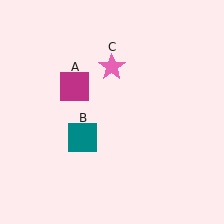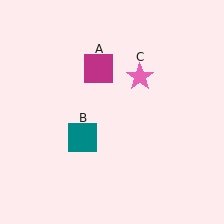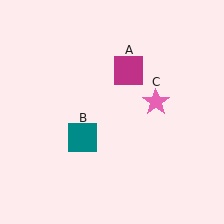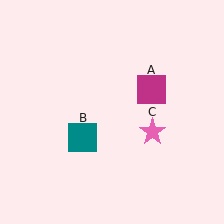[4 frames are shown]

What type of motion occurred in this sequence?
The magenta square (object A), pink star (object C) rotated clockwise around the center of the scene.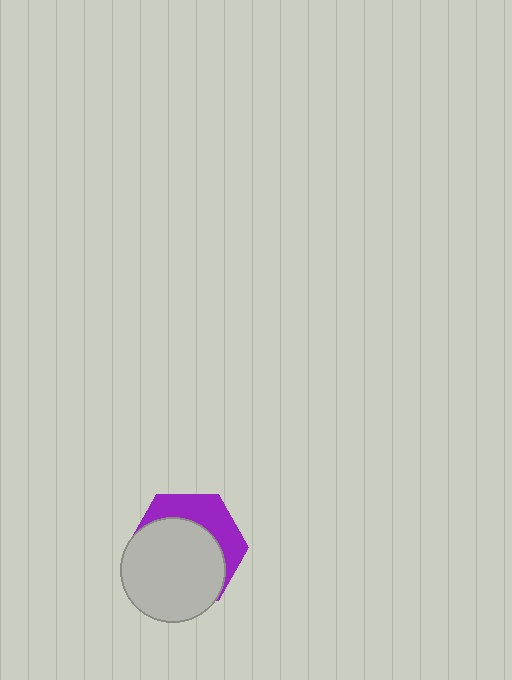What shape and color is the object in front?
The object in front is a light gray circle.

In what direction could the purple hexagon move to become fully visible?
The purple hexagon could move up. That would shift it out from behind the light gray circle entirely.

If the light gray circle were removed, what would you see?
You would see the complete purple hexagon.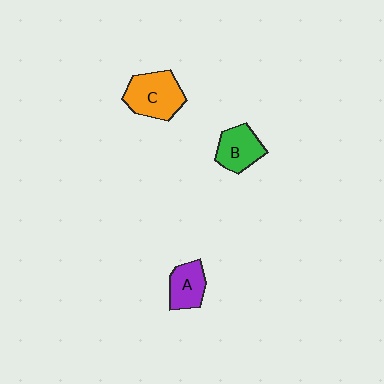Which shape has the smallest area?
Shape A (purple).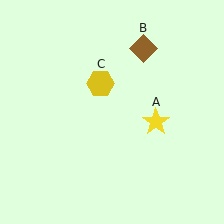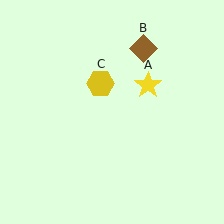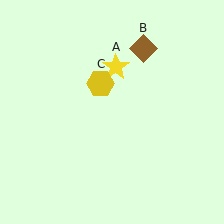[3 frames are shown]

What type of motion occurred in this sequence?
The yellow star (object A) rotated counterclockwise around the center of the scene.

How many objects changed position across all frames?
1 object changed position: yellow star (object A).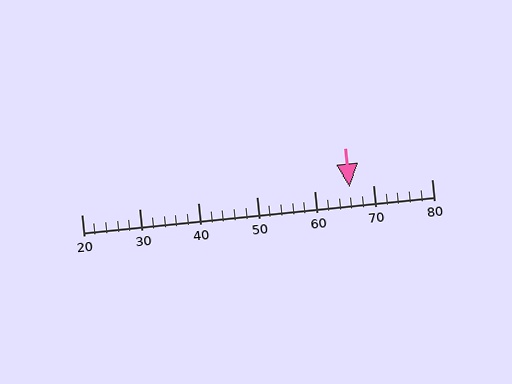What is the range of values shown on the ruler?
The ruler shows values from 20 to 80.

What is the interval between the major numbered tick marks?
The major tick marks are spaced 10 units apart.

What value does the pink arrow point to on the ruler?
The pink arrow points to approximately 66.